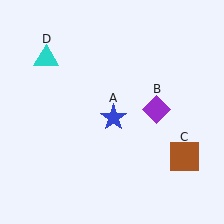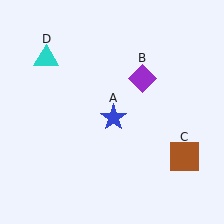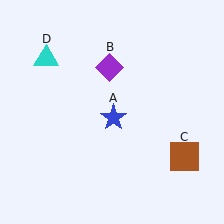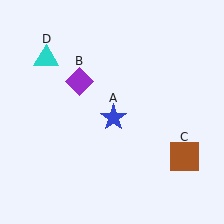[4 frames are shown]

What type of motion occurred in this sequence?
The purple diamond (object B) rotated counterclockwise around the center of the scene.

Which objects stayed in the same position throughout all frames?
Blue star (object A) and brown square (object C) and cyan triangle (object D) remained stationary.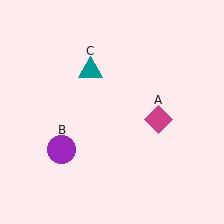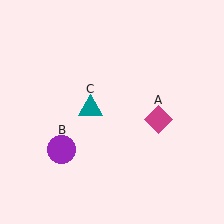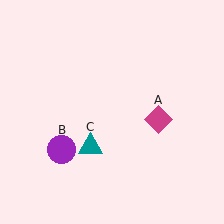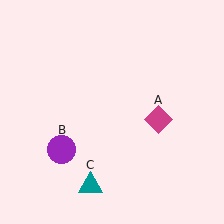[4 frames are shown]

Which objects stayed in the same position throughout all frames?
Magenta diamond (object A) and purple circle (object B) remained stationary.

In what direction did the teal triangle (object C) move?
The teal triangle (object C) moved down.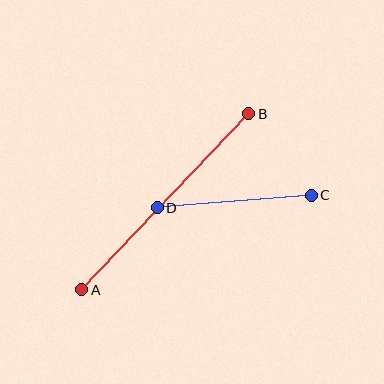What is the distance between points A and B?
The distance is approximately 242 pixels.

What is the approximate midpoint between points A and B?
The midpoint is at approximately (165, 202) pixels.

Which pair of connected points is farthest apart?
Points A and B are farthest apart.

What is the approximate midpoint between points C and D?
The midpoint is at approximately (234, 202) pixels.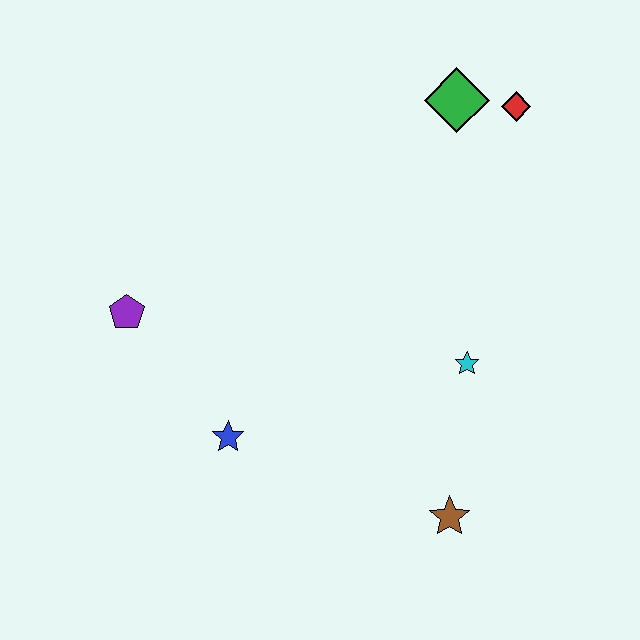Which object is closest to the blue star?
The purple pentagon is closest to the blue star.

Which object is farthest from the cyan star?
The purple pentagon is farthest from the cyan star.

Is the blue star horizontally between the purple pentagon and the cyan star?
Yes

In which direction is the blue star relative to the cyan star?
The blue star is to the left of the cyan star.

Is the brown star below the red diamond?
Yes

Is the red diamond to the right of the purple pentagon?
Yes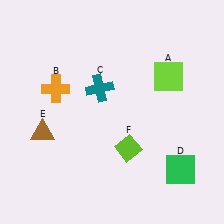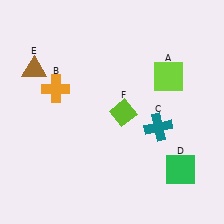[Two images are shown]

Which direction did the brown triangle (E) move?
The brown triangle (E) moved up.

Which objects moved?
The objects that moved are: the teal cross (C), the brown triangle (E), the lime diamond (F).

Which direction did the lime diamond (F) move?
The lime diamond (F) moved up.